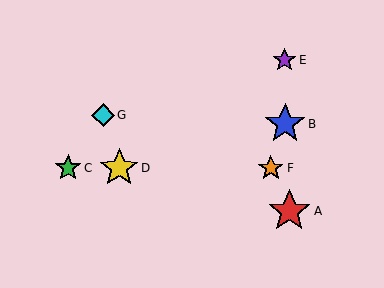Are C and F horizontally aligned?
Yes, both are at y≈168.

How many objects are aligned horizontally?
3 objects (C, D, F) are aligned horizontally.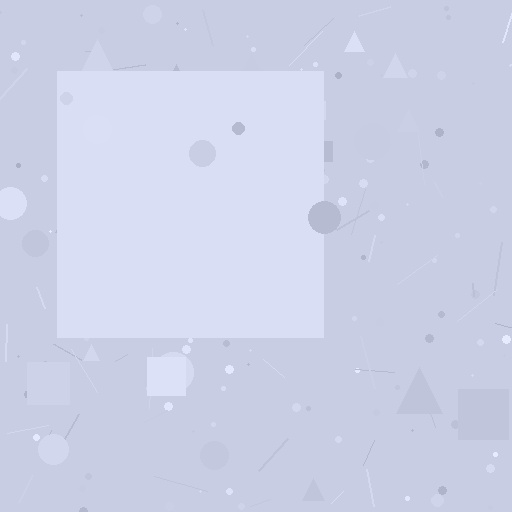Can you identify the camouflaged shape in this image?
The camouflaged shape is a square.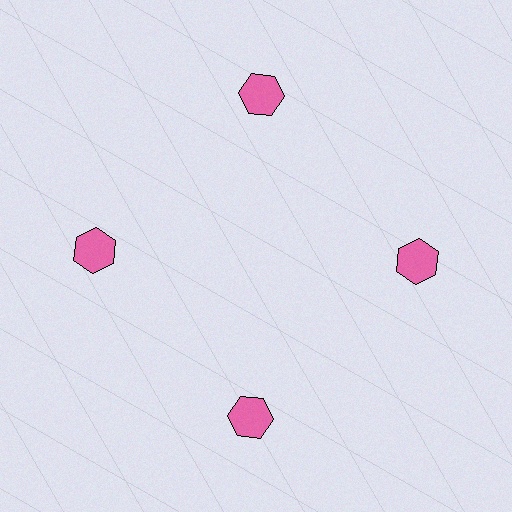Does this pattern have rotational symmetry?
Yes, this pattern has 4-fold rotational symmetry. It looks the same after rotating 90 degrees around the center.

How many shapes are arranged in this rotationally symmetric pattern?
There are 4 shapes, arranged in 4 groups of 1.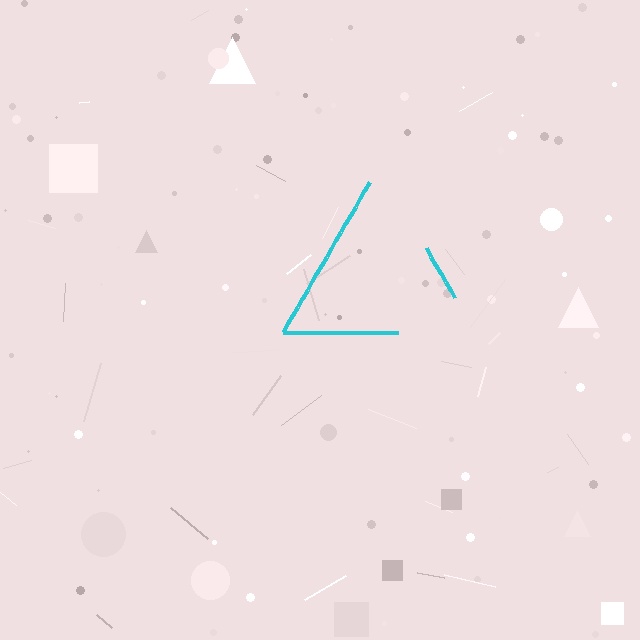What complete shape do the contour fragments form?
The contour fragments form a triangle.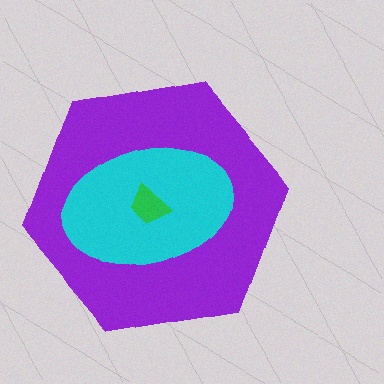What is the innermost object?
The green trapezoid.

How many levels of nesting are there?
3.